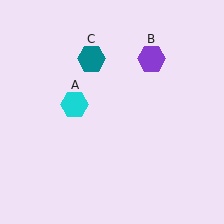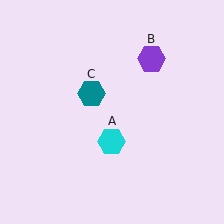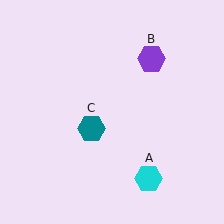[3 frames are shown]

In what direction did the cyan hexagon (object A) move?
The cyan hexagon (object A) moved down and to the right.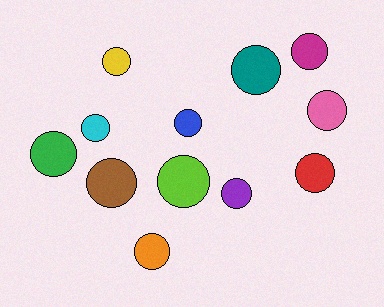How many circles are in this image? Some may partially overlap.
There are 12 circles.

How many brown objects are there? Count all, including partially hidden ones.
There is 1 brown object.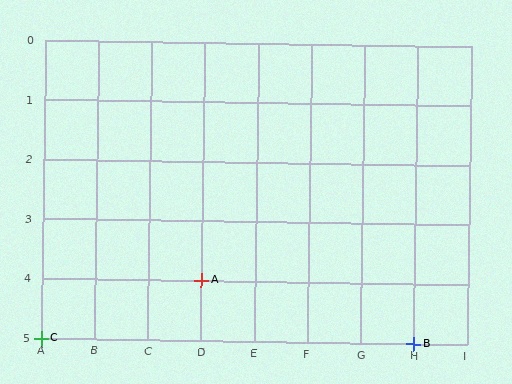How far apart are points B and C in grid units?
Points B and C are 7 columns apart.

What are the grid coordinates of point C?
Point C is at grid coordinates (A, 5).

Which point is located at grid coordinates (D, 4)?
Point A is at (D, 4).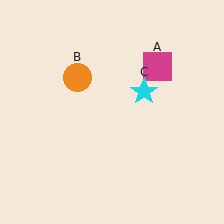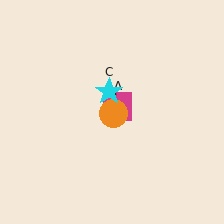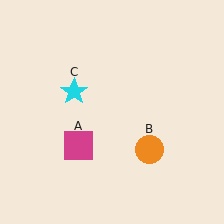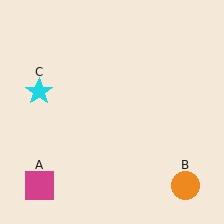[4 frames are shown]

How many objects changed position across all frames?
3 objects changed position: magenta square (object A), orange circle (object B), cyan star (object C).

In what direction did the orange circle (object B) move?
The orange circle (object B) moved down and to the right.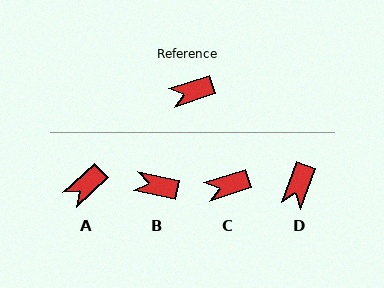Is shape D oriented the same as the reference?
No, it is off by about 52 degrees.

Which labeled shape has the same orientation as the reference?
C.